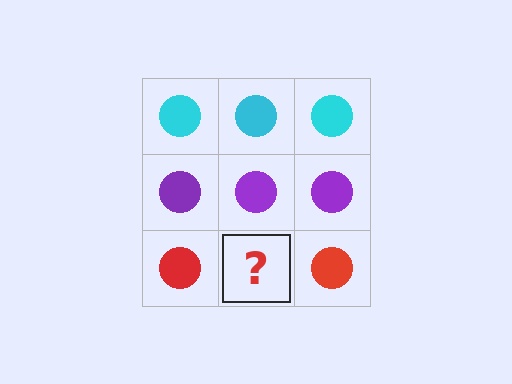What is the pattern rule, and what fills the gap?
The rule is that each row has a consistent color. The gap should be filled with a red circle.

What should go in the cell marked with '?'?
The missing cell should contain a red circle.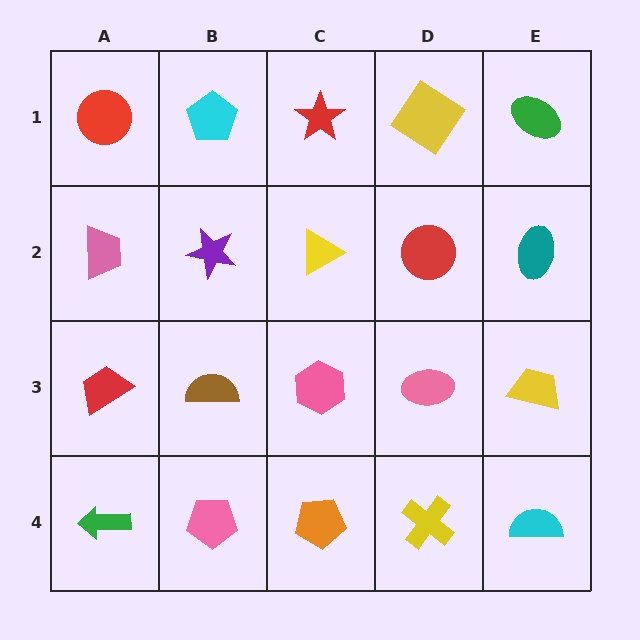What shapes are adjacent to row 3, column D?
A red circle (row 2, column D), a yellow cross (row 4, column D), a pink hexagon (row 3, column C), a yellow trapezoid (row 3, column E).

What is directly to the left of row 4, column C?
A pink pentagon.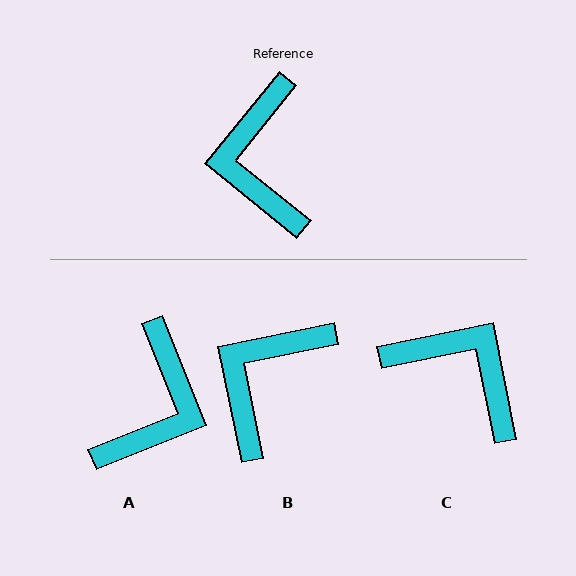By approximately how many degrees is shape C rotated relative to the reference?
Approximately 130 degrees clockwise.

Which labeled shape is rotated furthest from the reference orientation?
A, about 151 degrees away.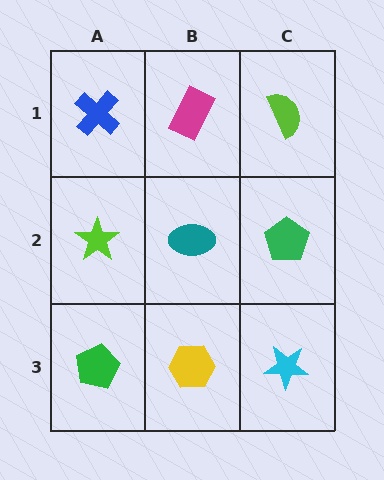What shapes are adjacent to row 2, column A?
A blue cross (row 1, column A), a green pentagon (row 3, column A), a teal ellipse (row 2, column B).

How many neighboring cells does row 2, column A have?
3.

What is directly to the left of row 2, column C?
A teal ellipse.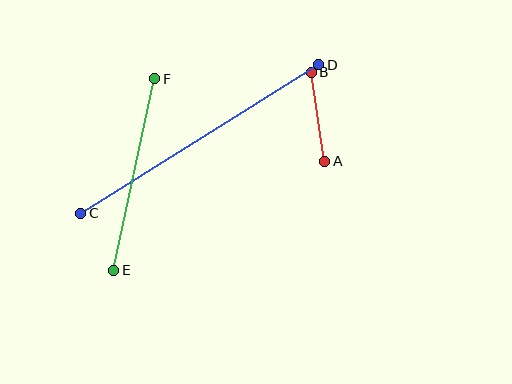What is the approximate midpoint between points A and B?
The midpoint is at approximately (318, 117) pixels.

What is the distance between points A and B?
The distance is approximately 90 pixels.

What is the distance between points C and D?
The distance is approximately 280 pixels.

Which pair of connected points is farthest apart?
Points C and D are farthest apart.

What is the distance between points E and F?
The distance is approximately 196 pixels.